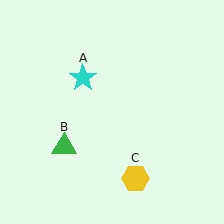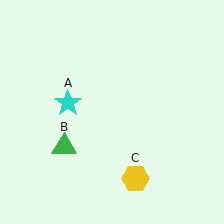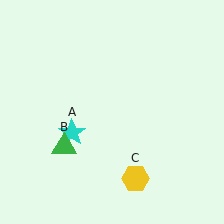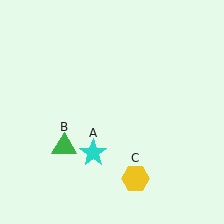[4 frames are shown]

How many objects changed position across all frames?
1 object changed position: cyan star (object A).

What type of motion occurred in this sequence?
The cyan star (object A) rotated counterclockwise around the center of the scene.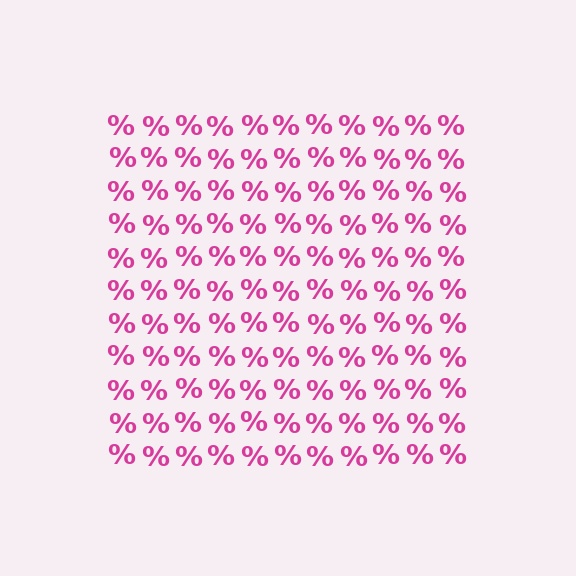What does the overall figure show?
The overall figure shows a square.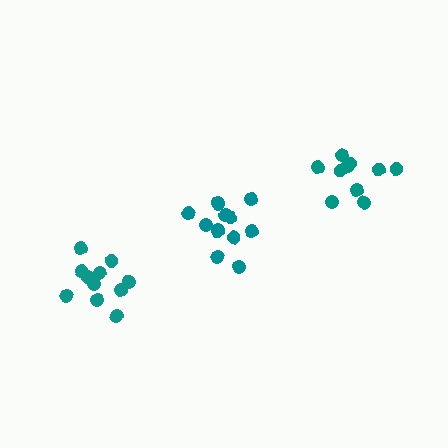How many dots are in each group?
Group 1: 13 dots, Group 2: 11 dots, Group 3: 10 dots (34 total).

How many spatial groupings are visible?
There are 3 spatial groupings.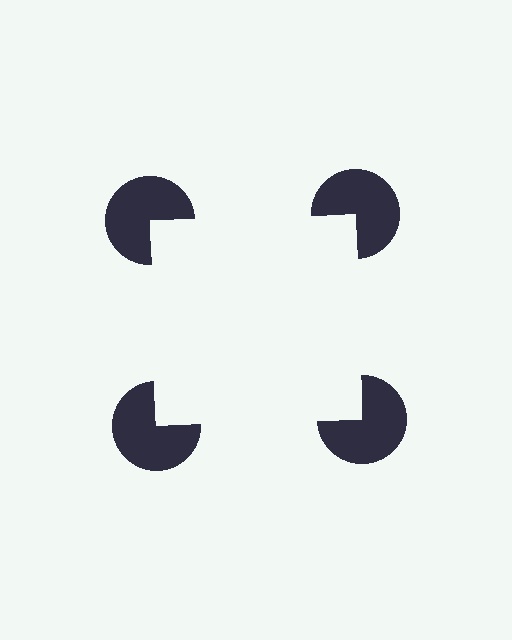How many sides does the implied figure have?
4 sides.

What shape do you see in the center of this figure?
An illusory square — its edges are inferred from the aligned wedge cuts in the pac-man discs, not physically drawn.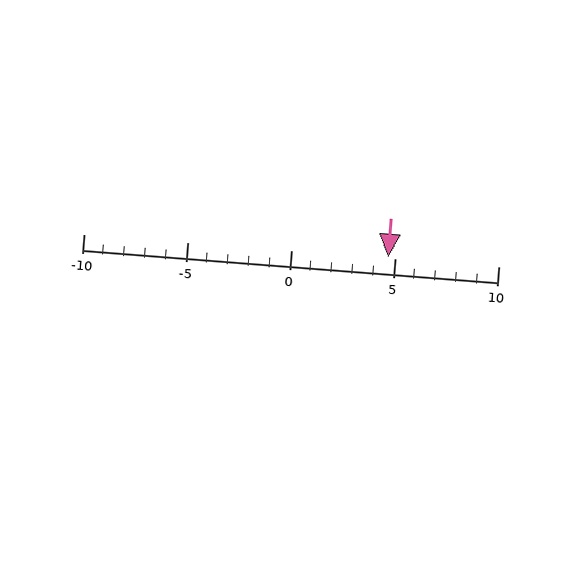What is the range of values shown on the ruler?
The ruler shows values from -10 to 10.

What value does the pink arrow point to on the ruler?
The pink arrow points to approximately 5.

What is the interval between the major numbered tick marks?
The major tick marks are spaced 5 units apart.